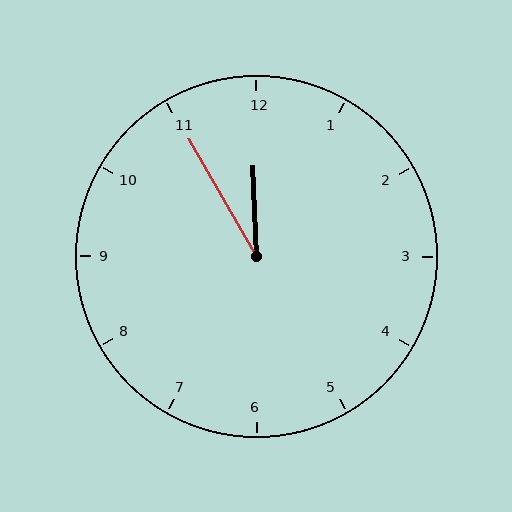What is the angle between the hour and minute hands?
Approximately 28 degrees.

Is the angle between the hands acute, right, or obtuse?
It is acute.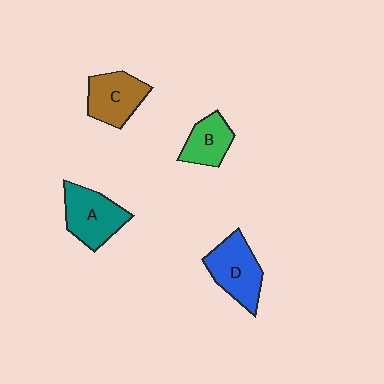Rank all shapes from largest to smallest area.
From largest to smallest: A (teal), D (blue), C (brown), B (green).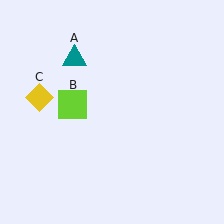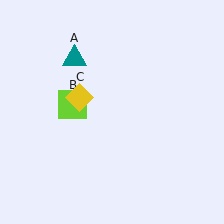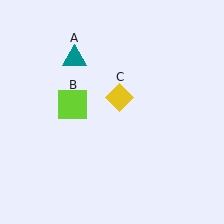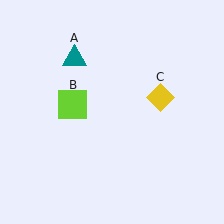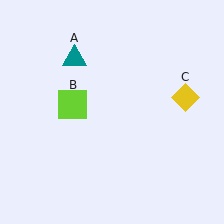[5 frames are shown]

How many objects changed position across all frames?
1 object changed position: yellow diamond (object C).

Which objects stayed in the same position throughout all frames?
Teal triangle (object A) and lime square (object B) remained stationary.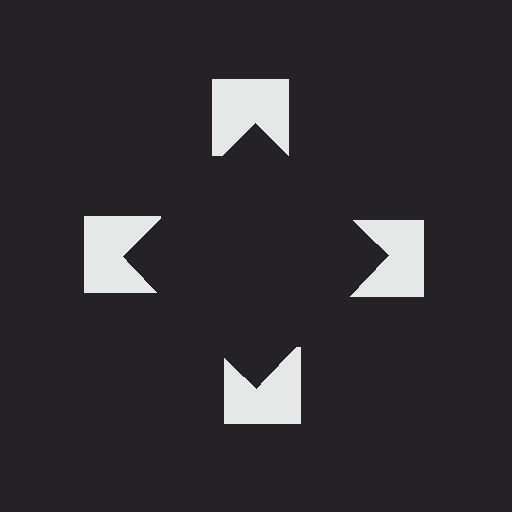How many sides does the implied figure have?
4 sides.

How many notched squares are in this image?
There are 4 — one at each vertex of the illusory square.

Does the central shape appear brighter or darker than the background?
It typically appears slightly darker than the background, even though no actual brightness change is drawn.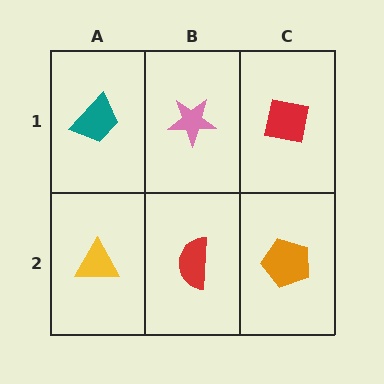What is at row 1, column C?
A red square.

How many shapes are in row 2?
3 shapes.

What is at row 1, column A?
A teal trapezoid.